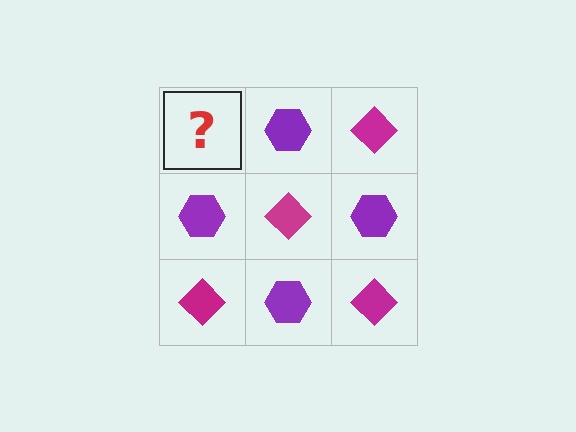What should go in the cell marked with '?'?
The missing cell should contain a magenta diamond.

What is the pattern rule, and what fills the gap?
The rule is that it alternates magenta diamond and purple hexagon in a checkerboard pattern. The gap should be filled with a magenta diamond.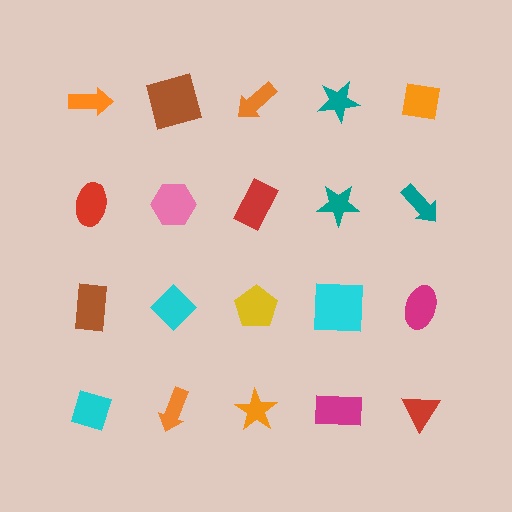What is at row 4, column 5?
A red triangle.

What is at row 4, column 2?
An orange arrow.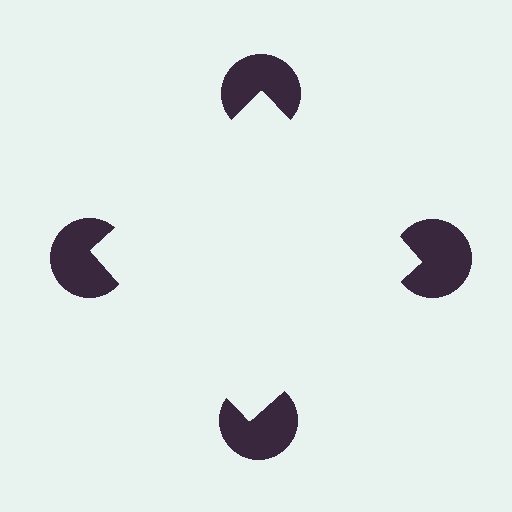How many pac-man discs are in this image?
There are 4 — one at each vertex of the illusory square.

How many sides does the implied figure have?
4 sides.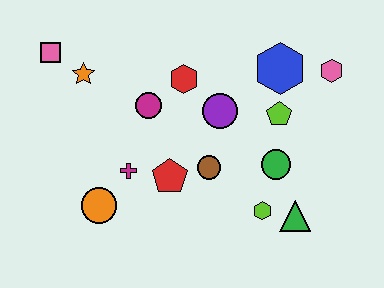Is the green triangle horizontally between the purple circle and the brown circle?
No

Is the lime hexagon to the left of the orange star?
No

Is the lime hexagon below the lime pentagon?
Yes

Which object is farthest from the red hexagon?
The green triangle is farthest from the red hexagon.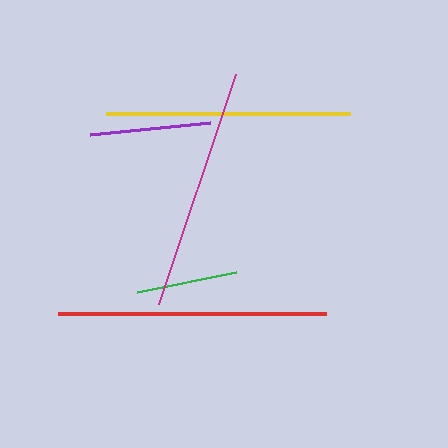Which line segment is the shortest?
The green line is the shortest at approximately 101 pixels.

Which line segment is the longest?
The red line is the longest at approximately 268 pixels.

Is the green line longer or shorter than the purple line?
The purple line is longer than the green line.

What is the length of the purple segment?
The purple segment is approximately 121 pixels long.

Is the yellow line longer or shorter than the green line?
The yellow line is longer than the green line.